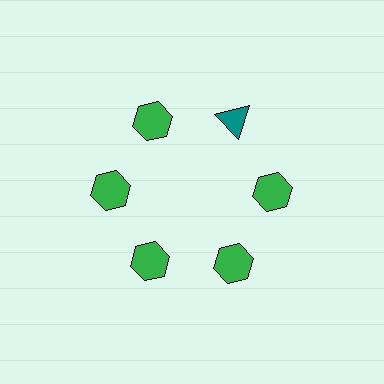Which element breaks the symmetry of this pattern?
The teal triangle at roughly the 1 o'clock position breaks the symmetry. All other shapes are green hexagons.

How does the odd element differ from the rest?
It differs in both color (teal instead of green) and shape (triangle instead of hexagon).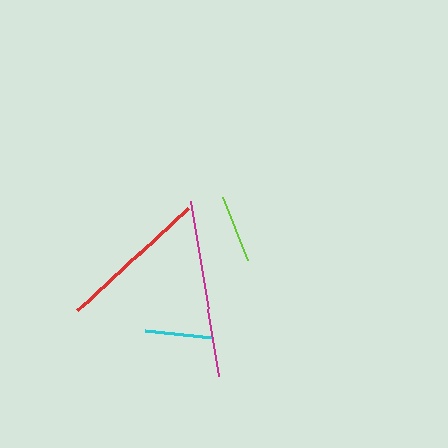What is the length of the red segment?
The red segment is approximately 151 pixels long.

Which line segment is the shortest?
The cyan line is the shortest at approximately 68 pixels.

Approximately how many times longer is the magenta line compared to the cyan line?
The magenta line is approximately 2.6 times the length of the cyan line.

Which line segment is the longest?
The magenta line is the longest at approximately 178 pixels.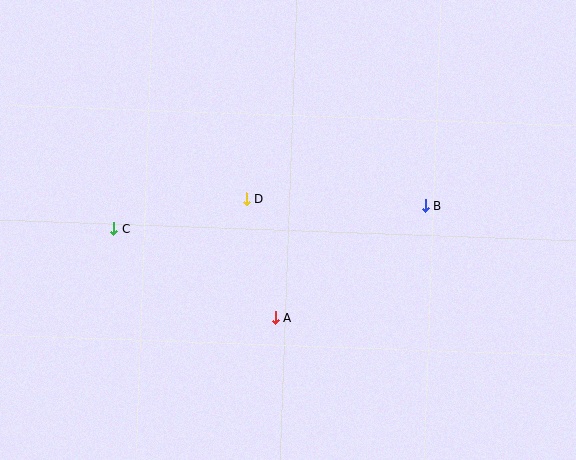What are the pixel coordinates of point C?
Point C is at (114, 228).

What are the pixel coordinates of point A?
Point A is at (275, 317).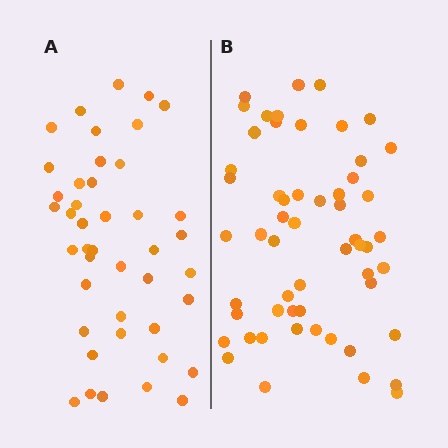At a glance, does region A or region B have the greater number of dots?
Region B (the right region) has more dots.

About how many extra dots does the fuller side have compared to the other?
Region B has approximately 15 more dots than region A.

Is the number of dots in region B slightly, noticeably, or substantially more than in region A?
Region B has noticeably more, but not dramatically so. The ratio is roughly 1.3 to 1.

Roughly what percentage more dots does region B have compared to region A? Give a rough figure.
About 30% more.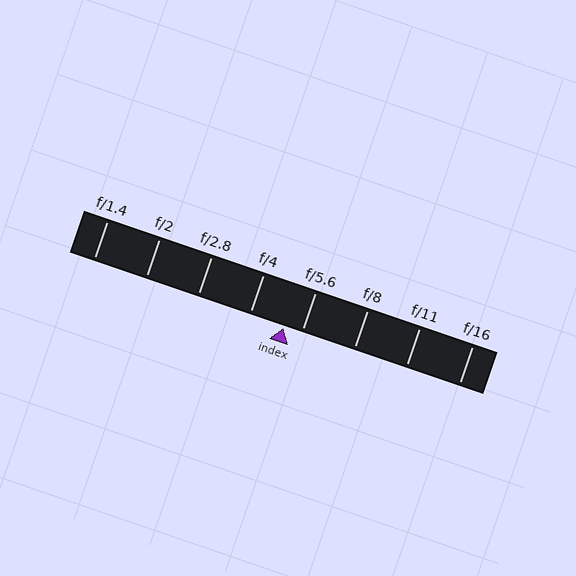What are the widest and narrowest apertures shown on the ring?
The widest aperture shown is f/1.4 and the narrowest is f/16.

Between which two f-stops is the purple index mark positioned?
The index mark is between f/4 and f/5.6.